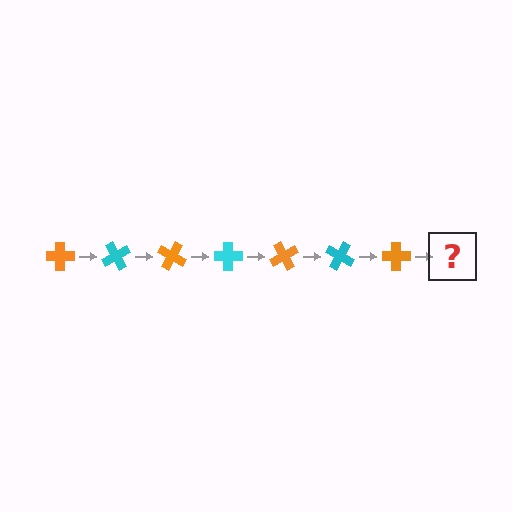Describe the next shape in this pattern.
It should be a cyan cross, rotated 420 degrees from the start.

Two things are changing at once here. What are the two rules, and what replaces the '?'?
The two rules are that it rotates 60 degrees each step and the color cycles through orange and cyan. The '?' should be a cyan cross, rotated 420 degrees from the start.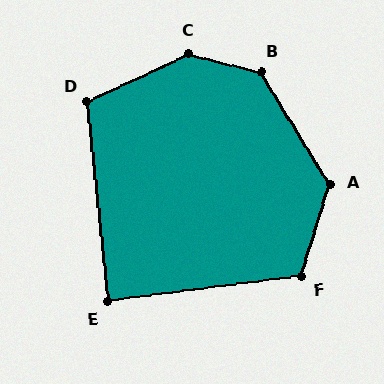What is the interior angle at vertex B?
Approximately 136 degrees (obtuse).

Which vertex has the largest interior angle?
C, at approximately 140 degrees.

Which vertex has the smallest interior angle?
E, at approximately 89 degrees.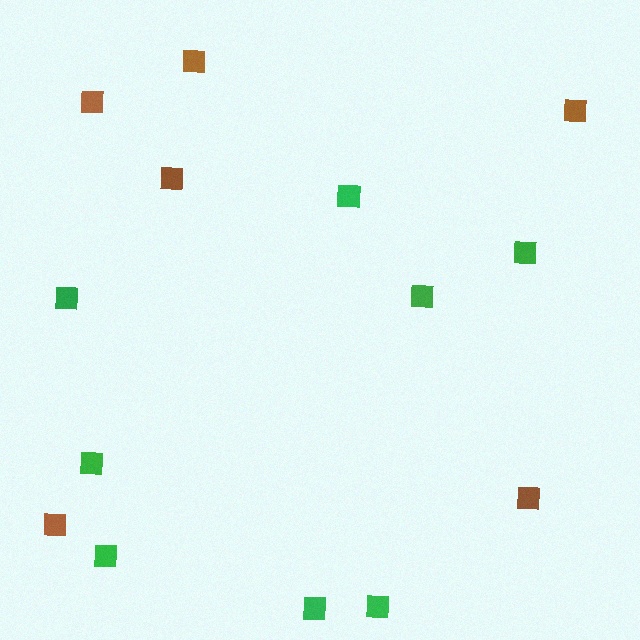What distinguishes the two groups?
There are 2 groups: one group of green squares (8) and one group of brown squares (6).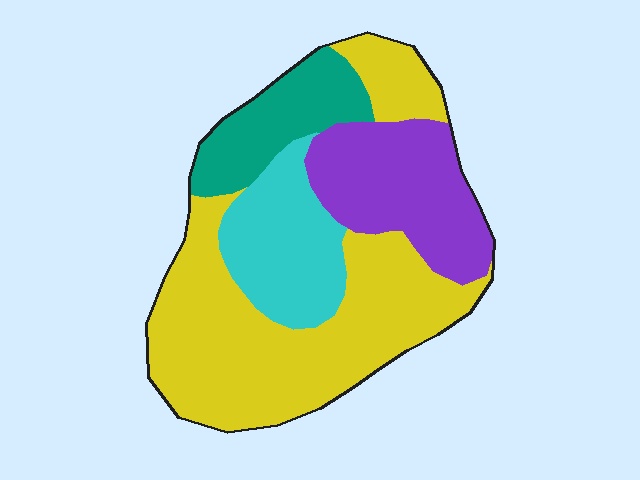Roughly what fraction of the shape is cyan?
Cyan takes up about one sixth (1/6) of the shape.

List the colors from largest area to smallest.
From largest to smallest: yellow, purple, cyan, teal.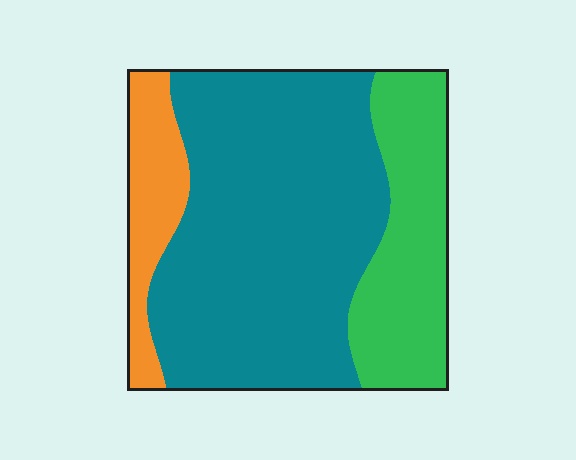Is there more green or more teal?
Teal.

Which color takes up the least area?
Orange, at roughly 15%.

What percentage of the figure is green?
Green takes up about one quarter (1/4) of the figure.